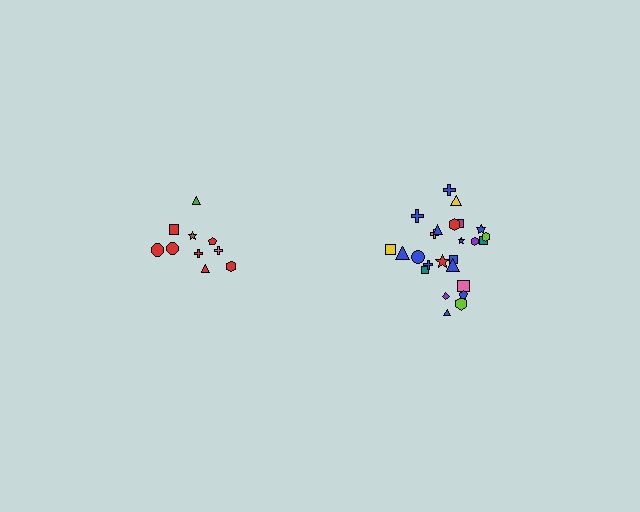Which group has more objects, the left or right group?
The right group.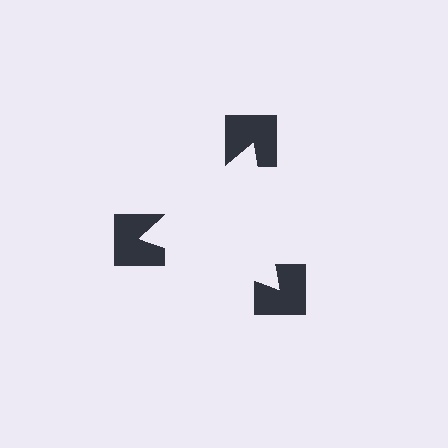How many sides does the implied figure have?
3 sides.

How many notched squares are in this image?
There are 3 — one at each vertex of the illusory triangle.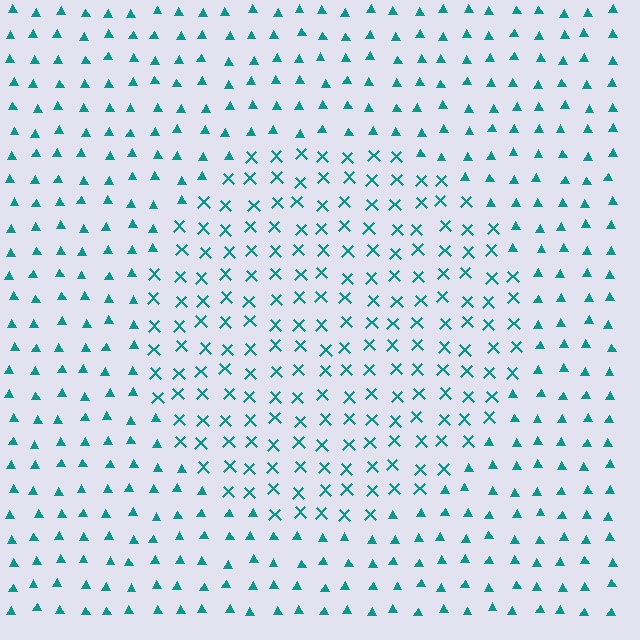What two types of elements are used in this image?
The image uses X marks inside the circle region and triangles outside it.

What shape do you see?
I see a circle.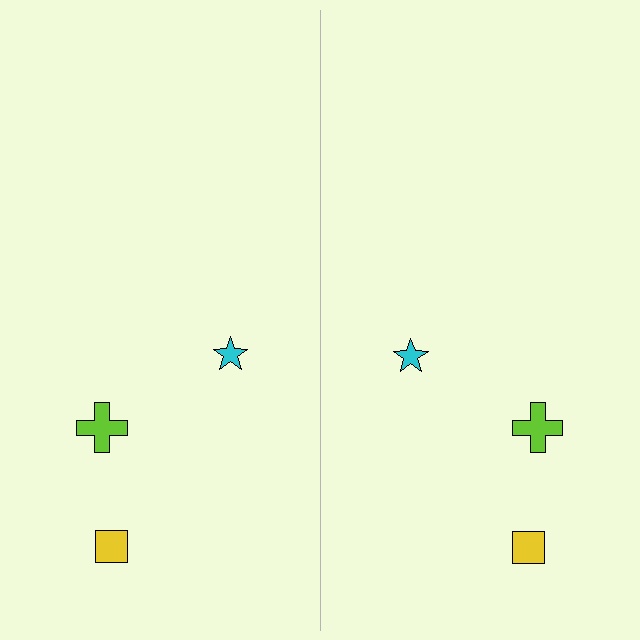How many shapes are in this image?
There are 6 shapes in this image.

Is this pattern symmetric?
Yes, this pattern has bilateral (reflection) symmetry.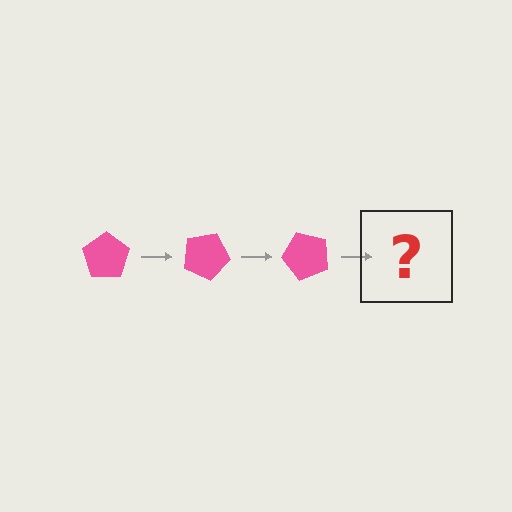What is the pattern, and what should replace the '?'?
The pattern is that the pentagon rotates 25 degrees each step. The '?' should be a pink pentagon rotated 75 degrees.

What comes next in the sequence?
The next element should be a pink pentagon rotated 75 degrees.